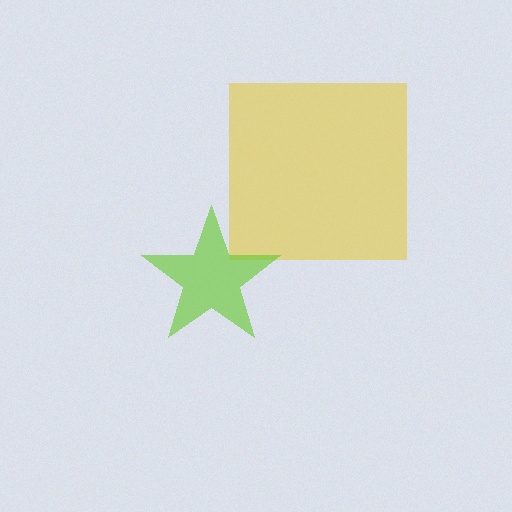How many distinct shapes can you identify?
There are 2 distinct shapes: a yellow square, a lime star.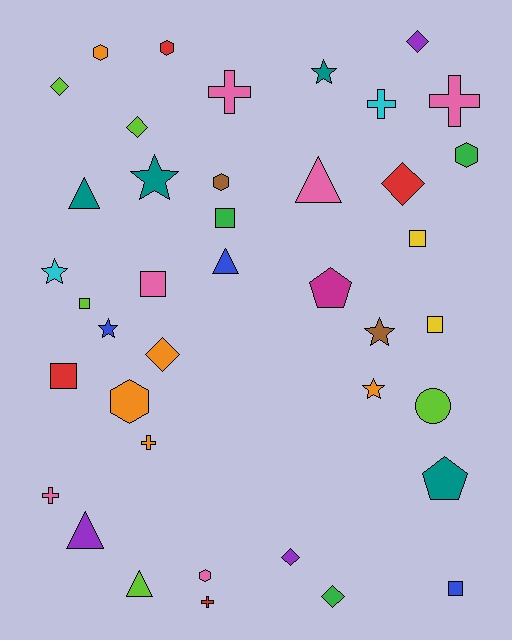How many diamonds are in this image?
There are 7 diamonds.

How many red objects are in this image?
There are 4 red objects.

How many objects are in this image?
There are 40 objects.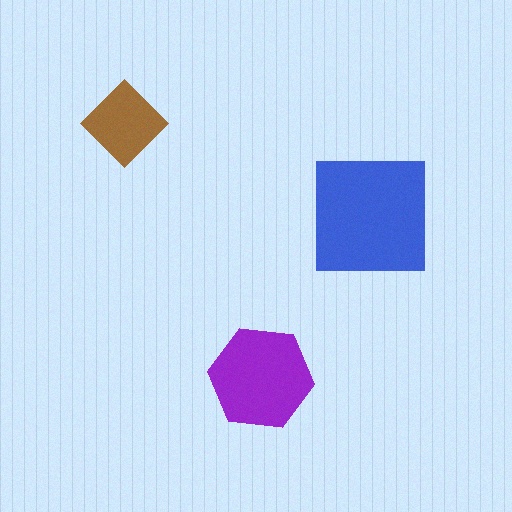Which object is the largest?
The blue square.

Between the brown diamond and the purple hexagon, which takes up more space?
The purple hexagon.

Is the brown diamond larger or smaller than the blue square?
Smaller.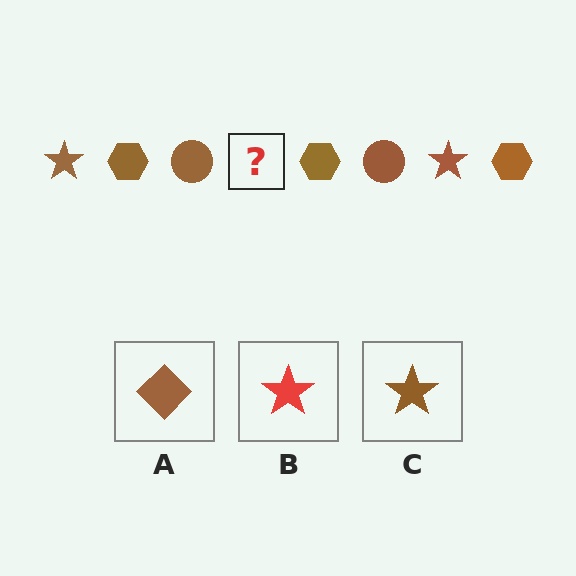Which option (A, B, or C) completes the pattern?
C.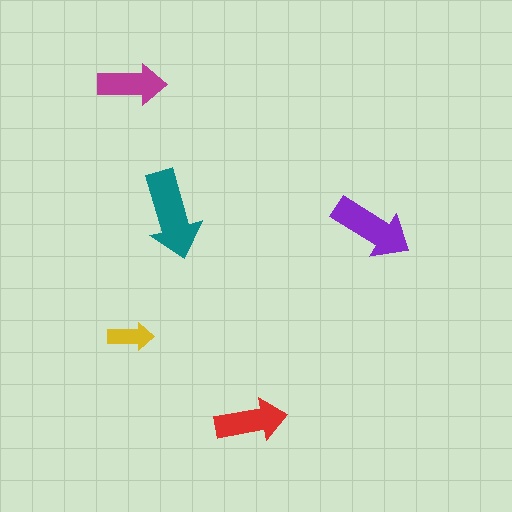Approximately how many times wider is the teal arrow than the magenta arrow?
About 1.5 times wider.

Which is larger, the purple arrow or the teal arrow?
The teal one.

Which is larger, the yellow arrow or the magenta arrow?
The magenta one.